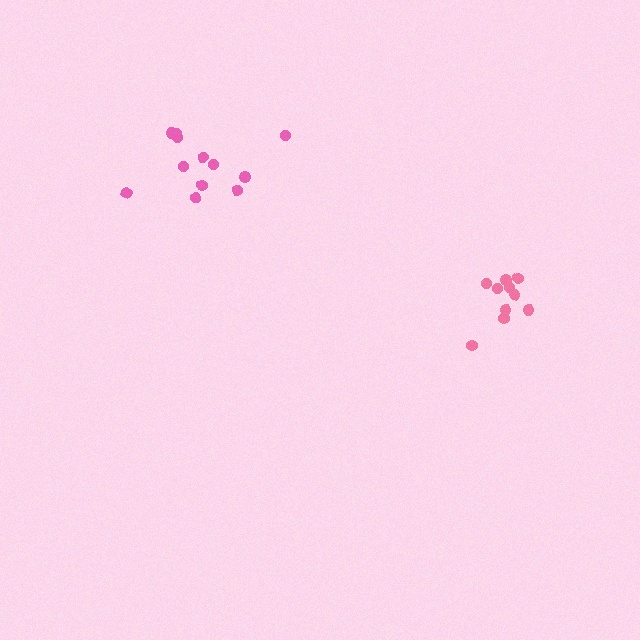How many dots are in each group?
Group 1: 12 dots, Group 2: 10 dots (22 total).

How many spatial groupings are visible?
There are 2 spatial groupings.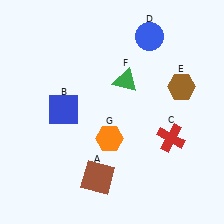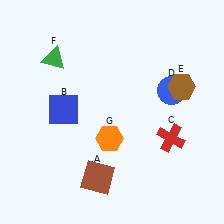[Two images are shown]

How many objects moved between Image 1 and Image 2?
2 objects moved between the two images.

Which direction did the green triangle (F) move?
The green triangle (F) moved left.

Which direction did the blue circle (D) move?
The blue circle (D) moved down.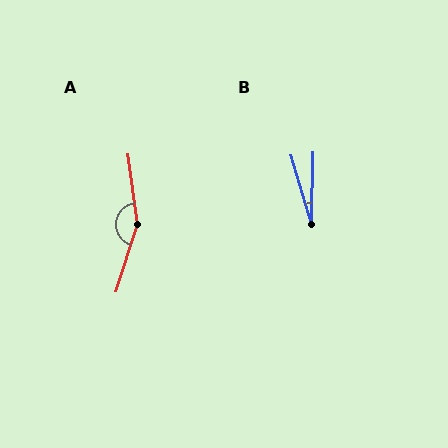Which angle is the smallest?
B, at approximately 18 degrees.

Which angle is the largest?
A, at approximately 155 degrees.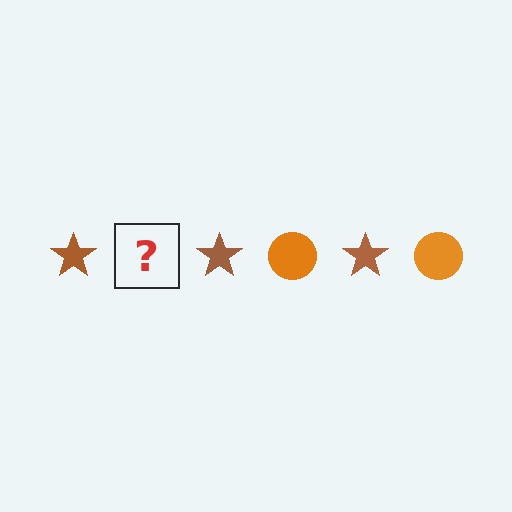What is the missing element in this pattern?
The missing element is an orange circle.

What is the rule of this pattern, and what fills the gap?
The rule is that the pattern alternates between brown star and orange circle. The gap should be filled with an orange circle.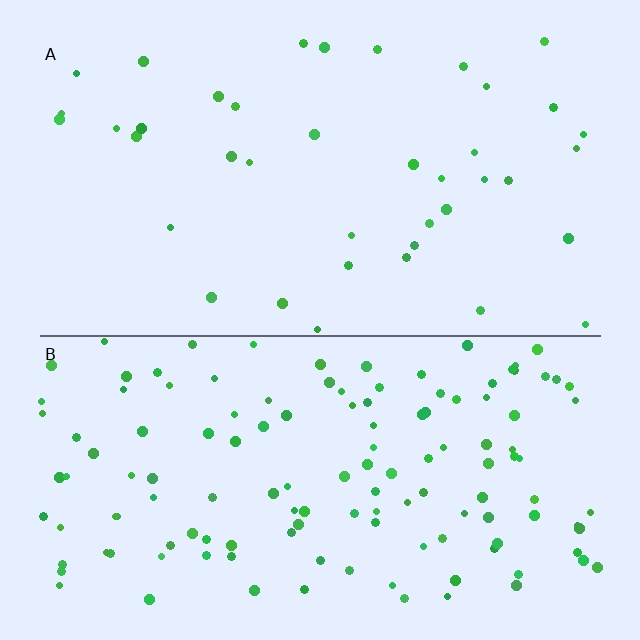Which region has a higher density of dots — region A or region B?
B (the bottom).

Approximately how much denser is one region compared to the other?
Approximately 3.3× — region B over region A.